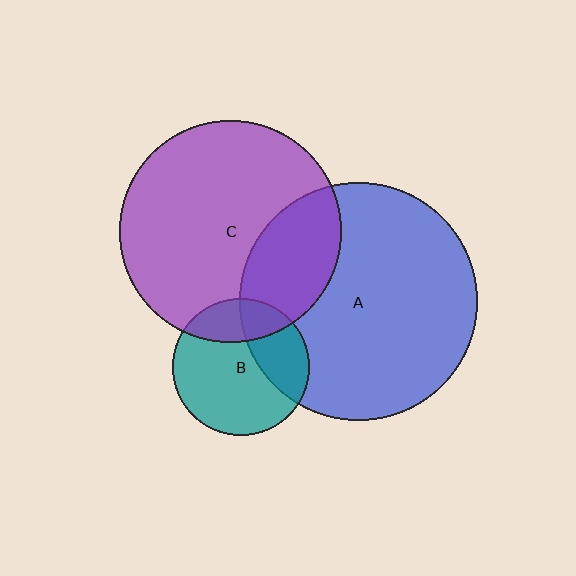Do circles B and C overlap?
Yes.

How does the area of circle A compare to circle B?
Approximately 3.0 times.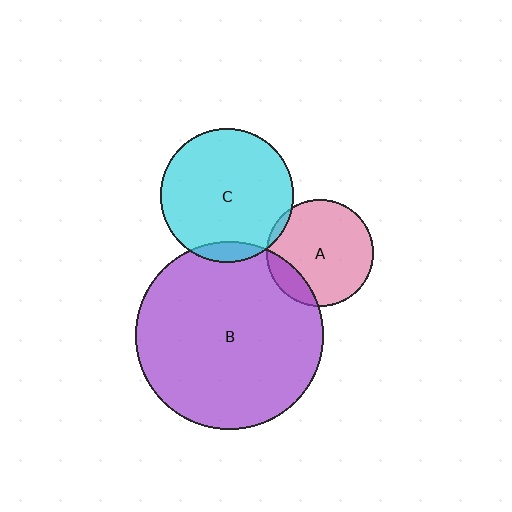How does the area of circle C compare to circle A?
Approximately 1.5 times.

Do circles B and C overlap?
Yes.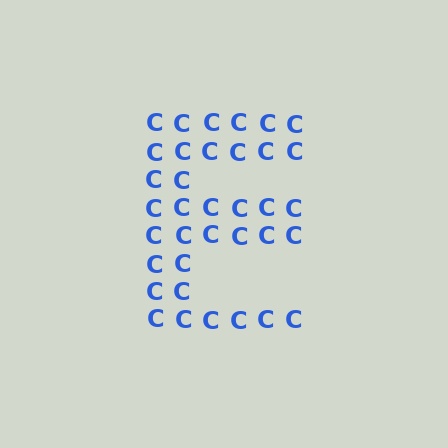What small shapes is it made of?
It is made of small letter C's.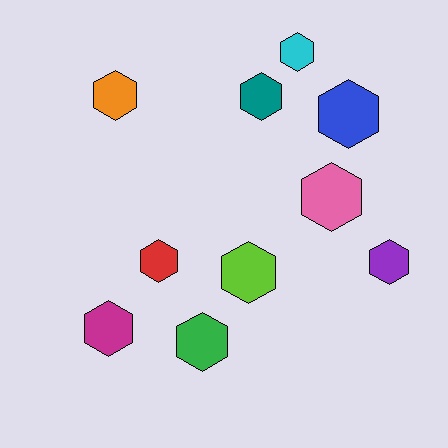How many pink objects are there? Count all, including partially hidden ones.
There is 1 pink object.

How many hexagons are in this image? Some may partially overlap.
There are 10 hexagons.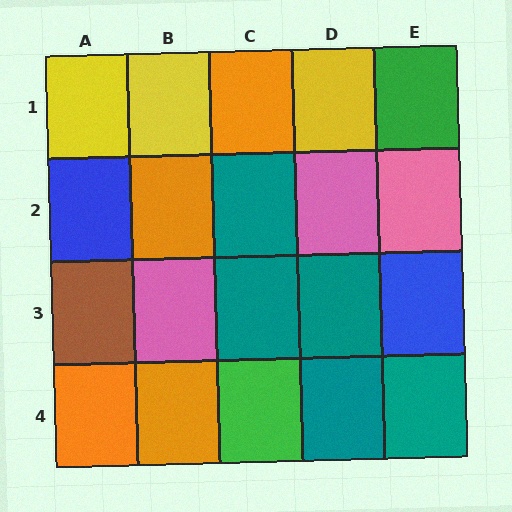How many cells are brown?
1 cell is brown.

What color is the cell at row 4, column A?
Orange.